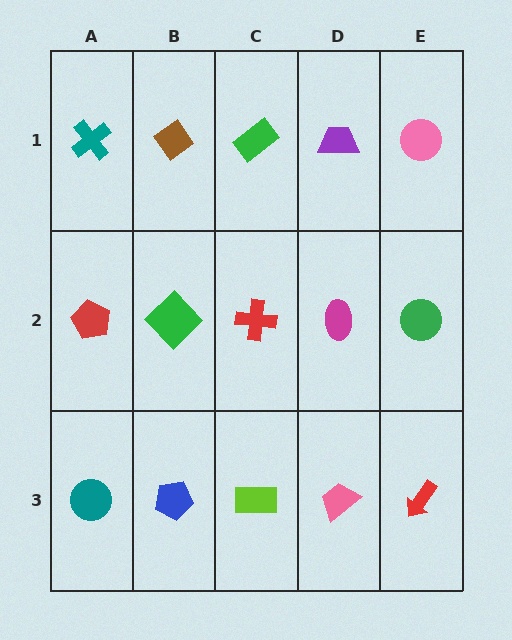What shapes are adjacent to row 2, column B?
A brown diamond (row 1, column B), a blue pentagon (row 3, column B), a red pentagon (row 2, column A), a red cross (row 2, column C).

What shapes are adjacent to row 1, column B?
A green diamond (row 2, column B), a teal cross (row 1, column A), a green rectangle (row 1, column C).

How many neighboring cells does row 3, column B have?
3.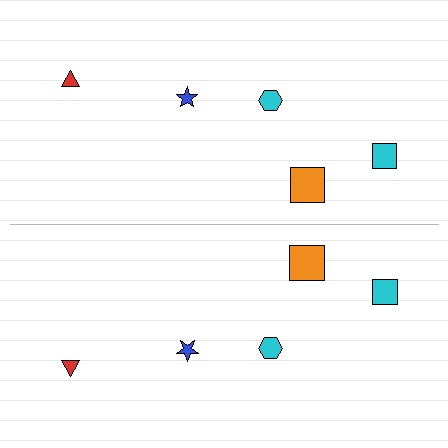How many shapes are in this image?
There are 10 shapes in this image.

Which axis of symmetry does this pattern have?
The pattern has a horizontal axis of symmetry running through the center of the image.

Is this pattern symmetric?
Yes, this pattern has bilateral (reflection) symmetry.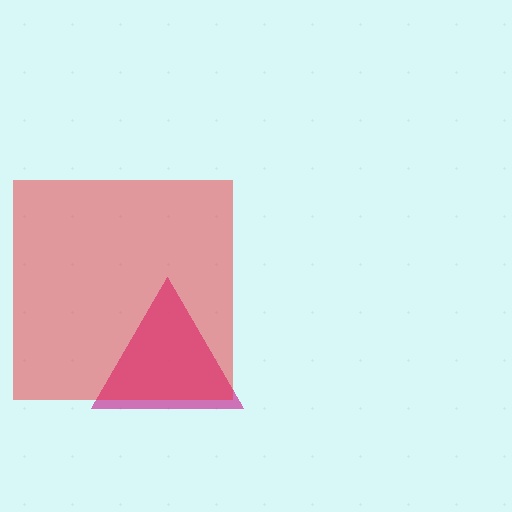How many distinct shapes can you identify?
There are 2 distinct shapes: a magenta triangle, a red square.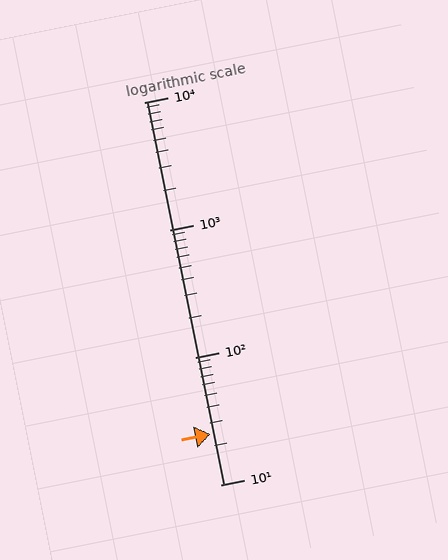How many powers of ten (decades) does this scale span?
The scale spans 3 decades, from 10 to 10000.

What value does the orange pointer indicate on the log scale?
The pointer indicates approximately 25.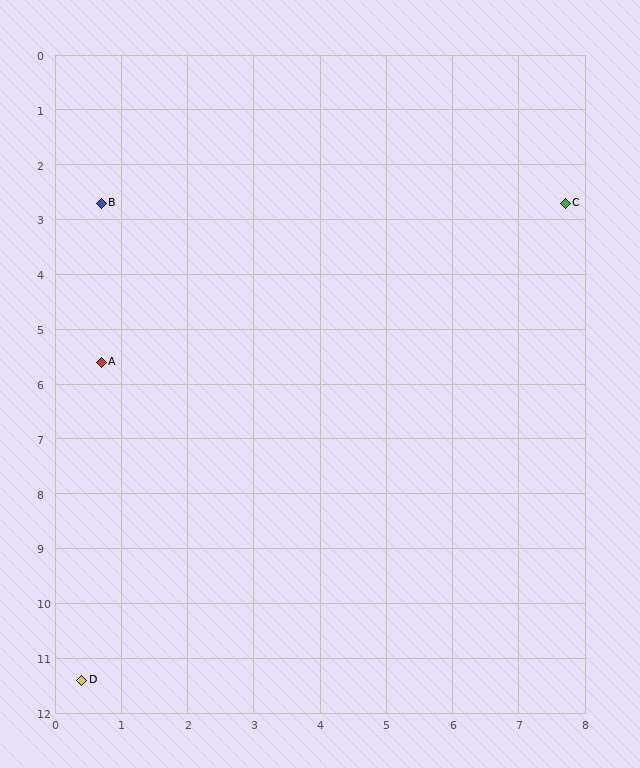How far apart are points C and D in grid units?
Points C and D are about 11.4 grid units apart.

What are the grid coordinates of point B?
Point B is at approximately (0.7, 2.7).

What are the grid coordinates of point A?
Point A is at approximately (0.7, 5.6).